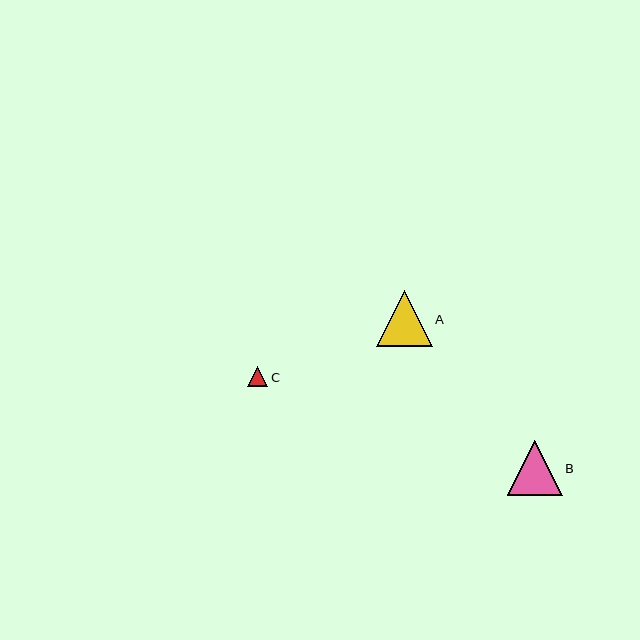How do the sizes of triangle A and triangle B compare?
Triangle A and triangle B are approximately the same size.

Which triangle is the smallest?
Triangle C is the smallest with a size of approximately 20 pixels.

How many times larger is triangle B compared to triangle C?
Triangle B is approximately 2.8 times the size of triangle C.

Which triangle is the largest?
Triangle A is the largest with a size of approximately 56 pixels.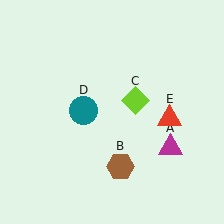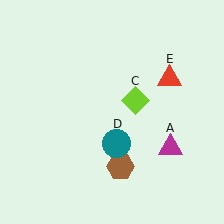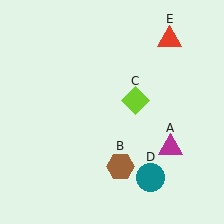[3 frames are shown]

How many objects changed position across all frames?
2 objects changed position: teal circle (object D), red triangle (object E).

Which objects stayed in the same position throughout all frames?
Magenta triangle (object A) and brown hexagon (object B) and lime diamond (object C) remained stationary.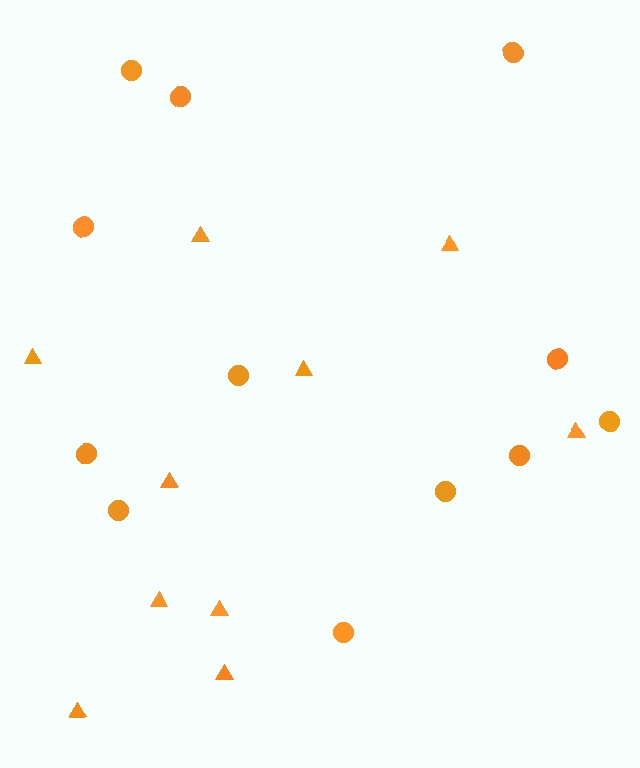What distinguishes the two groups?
There are 2 groups: one group of triangles (10) and one group of circles (12).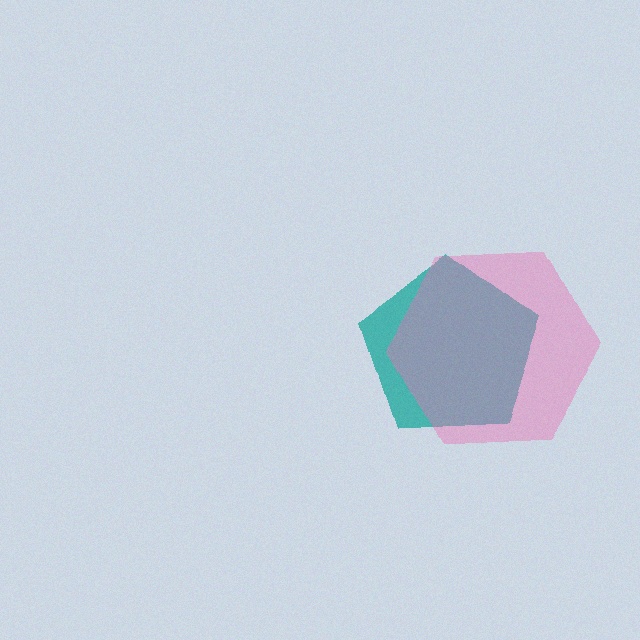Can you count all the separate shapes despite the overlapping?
Yes, there are 2 separate shapes.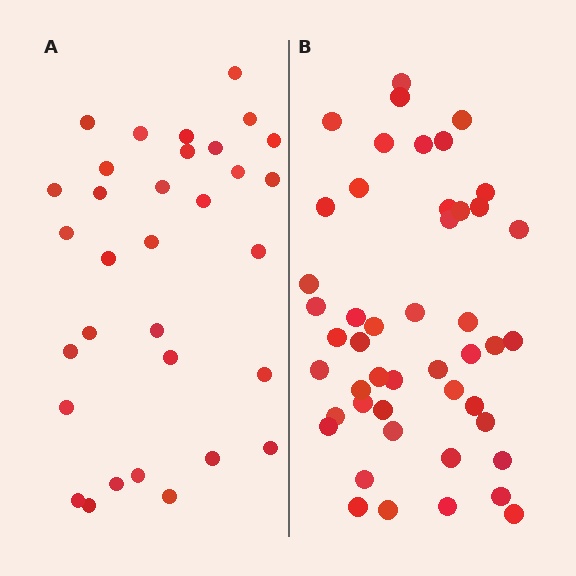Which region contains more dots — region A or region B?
Region B (the right region) has more dots.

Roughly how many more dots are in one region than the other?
Region B has approximately 15 more dots than region A.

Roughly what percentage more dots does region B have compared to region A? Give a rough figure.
About 45% more.